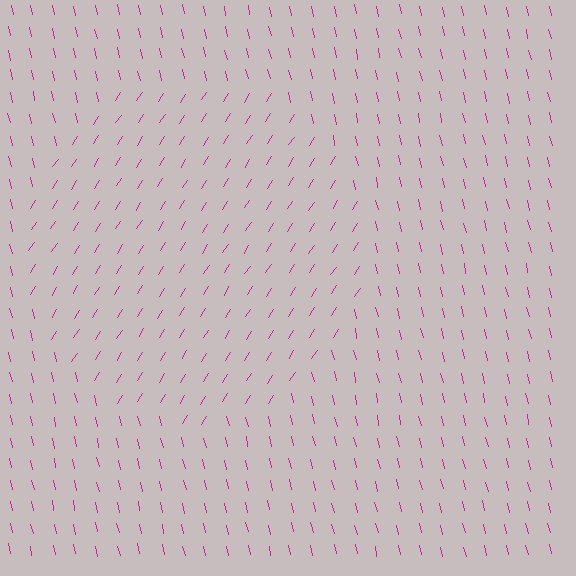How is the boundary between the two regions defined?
The boundary is defined purely by a change in line orientation (approximately 45 degrees difference). All lines are the same color and thickness.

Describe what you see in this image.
The image is filled with small magenta line segments. A circle region in the image has lines oriented differently from the surrounding lines, creating a visible texture boundary.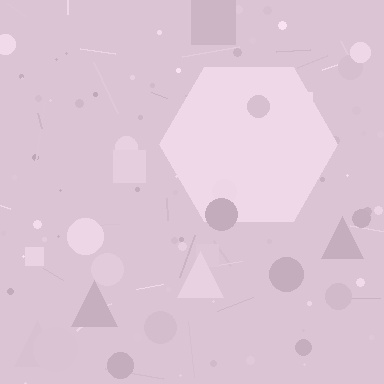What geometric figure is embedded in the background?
A hexagon is embedded in the background.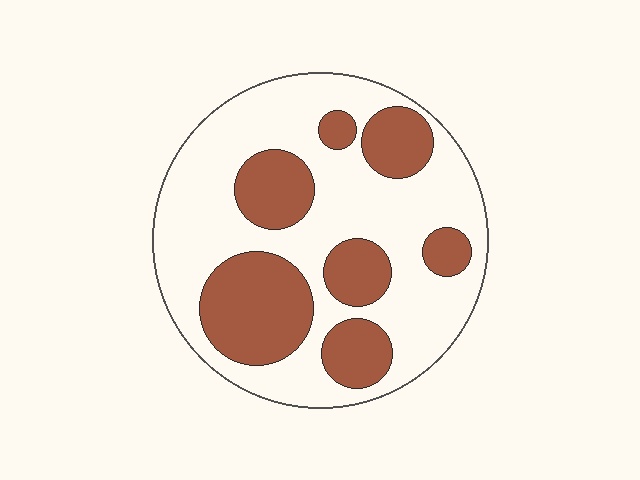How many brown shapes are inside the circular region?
7.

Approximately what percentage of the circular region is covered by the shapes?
Approximately 35%.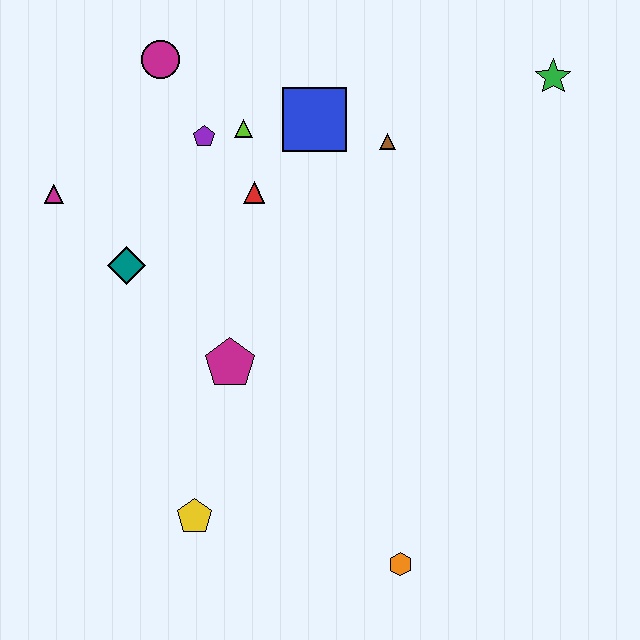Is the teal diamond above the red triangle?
No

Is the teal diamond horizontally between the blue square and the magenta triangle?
Yes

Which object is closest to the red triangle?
The lime triangle is closest to the red triangle.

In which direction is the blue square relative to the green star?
The blue square is to the left of the green star.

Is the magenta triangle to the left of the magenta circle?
Yes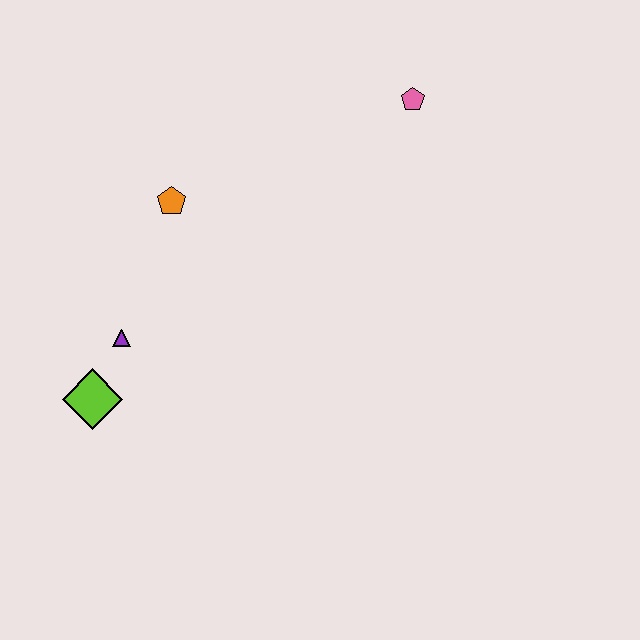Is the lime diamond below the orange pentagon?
Yes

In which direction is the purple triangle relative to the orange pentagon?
The purple triangle is below the orange pentagon.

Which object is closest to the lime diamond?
The purple triangle is closest to the lime diamond.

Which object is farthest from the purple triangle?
The pink pentagon is farthest from the purple triangle.